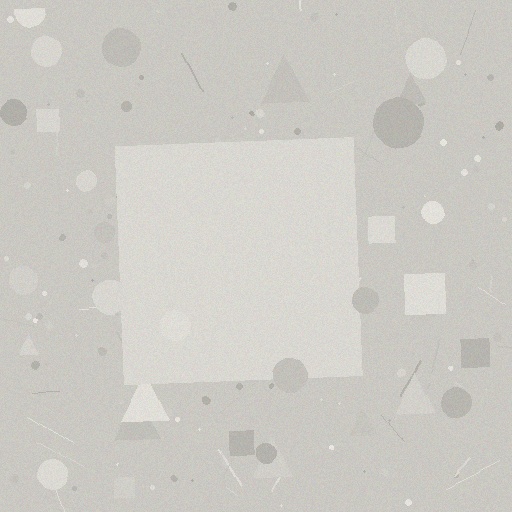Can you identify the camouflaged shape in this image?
The camouflaged shape is a square.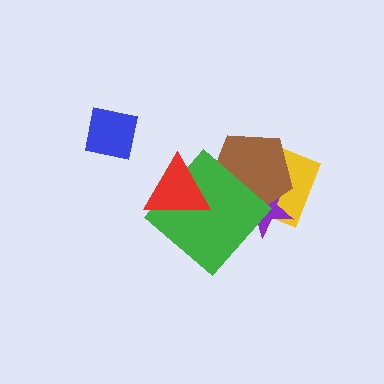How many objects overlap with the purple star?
3 objects overlap with the purple star.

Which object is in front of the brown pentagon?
The green diamond is in front of the brown pentagon.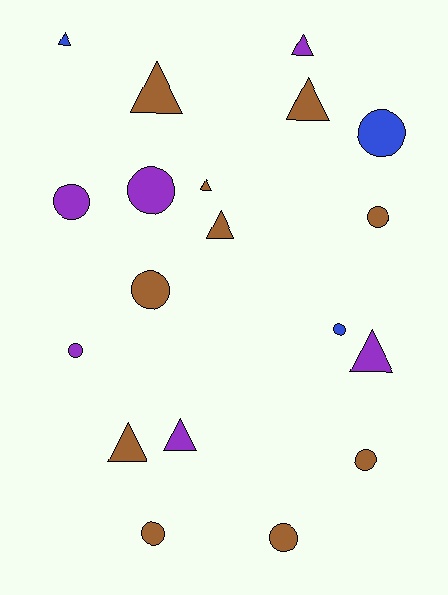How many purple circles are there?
There are 3 purple circles.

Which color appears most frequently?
Brown, with 10 objects.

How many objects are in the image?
There are 19 objects.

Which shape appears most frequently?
Circle, with 10 objects.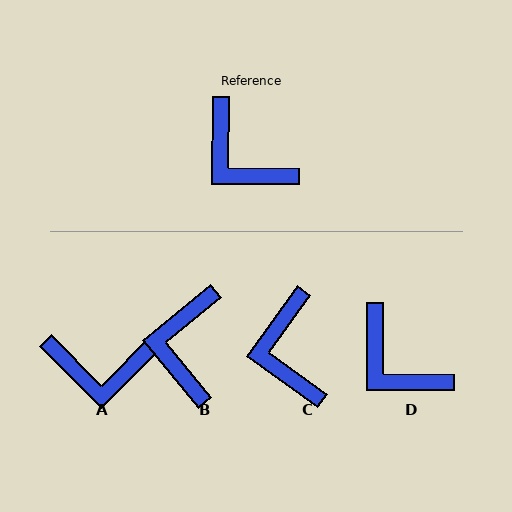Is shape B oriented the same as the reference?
No, it is off by about 50 degrees.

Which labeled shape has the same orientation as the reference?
D.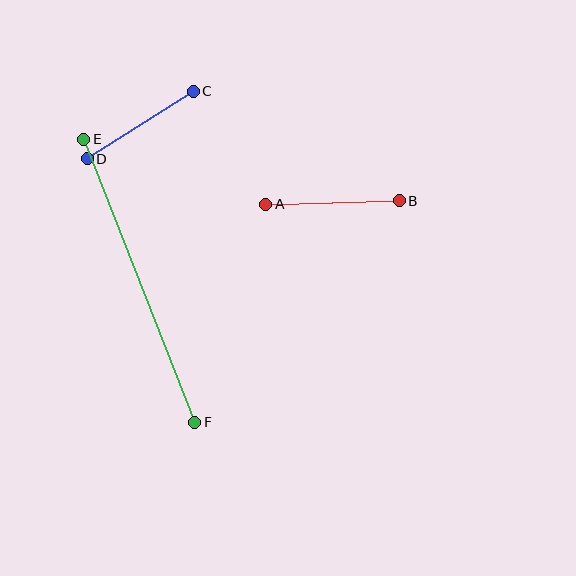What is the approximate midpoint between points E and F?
The midpoint is at approximately (139, 281) pixels.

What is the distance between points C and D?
The distance is approximately 125 pixels.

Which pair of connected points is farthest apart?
Points E and F are farthest apart.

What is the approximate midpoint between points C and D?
The midpoint is at approximately (140, 125) pixels.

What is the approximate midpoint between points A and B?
The midpoint is at approximately (333, 203) pixels.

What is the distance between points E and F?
The distance is approximately 304 pixels.